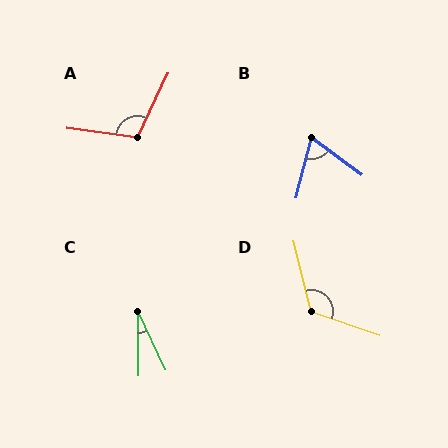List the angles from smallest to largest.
C (25°), B (68°), A (107°), D (123°).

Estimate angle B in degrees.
Approximately 68 degrees.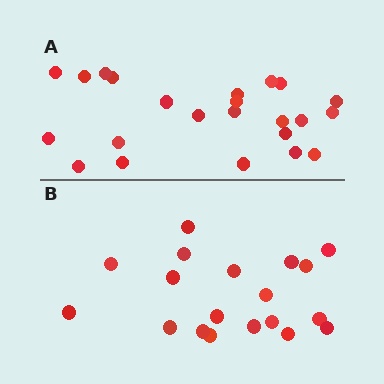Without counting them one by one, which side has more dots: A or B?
Region A (the top region) has more dots.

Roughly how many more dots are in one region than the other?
Region A has about 4 more dots than region B.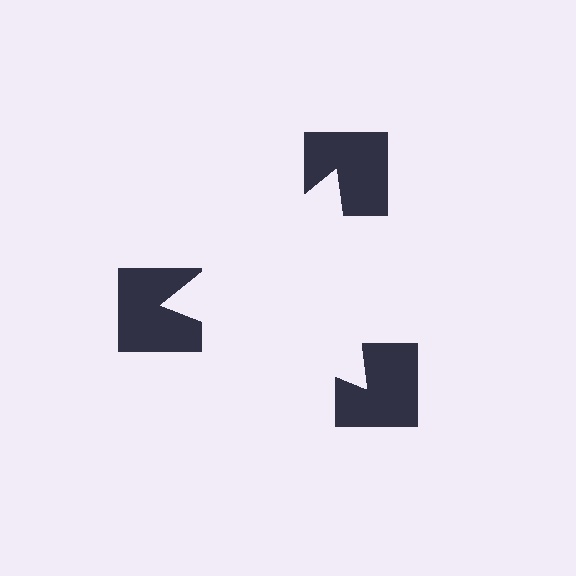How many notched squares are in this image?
There are 3 — one at each vertex of the illusory triangle.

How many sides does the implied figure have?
3 sides.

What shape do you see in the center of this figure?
An illusory triangle — its edges are inferred from the aligned wedge cuts in the notched squares, not physically drawn.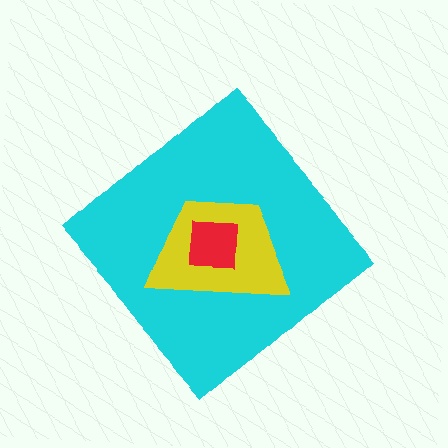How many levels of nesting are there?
3.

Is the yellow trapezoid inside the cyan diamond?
Yes.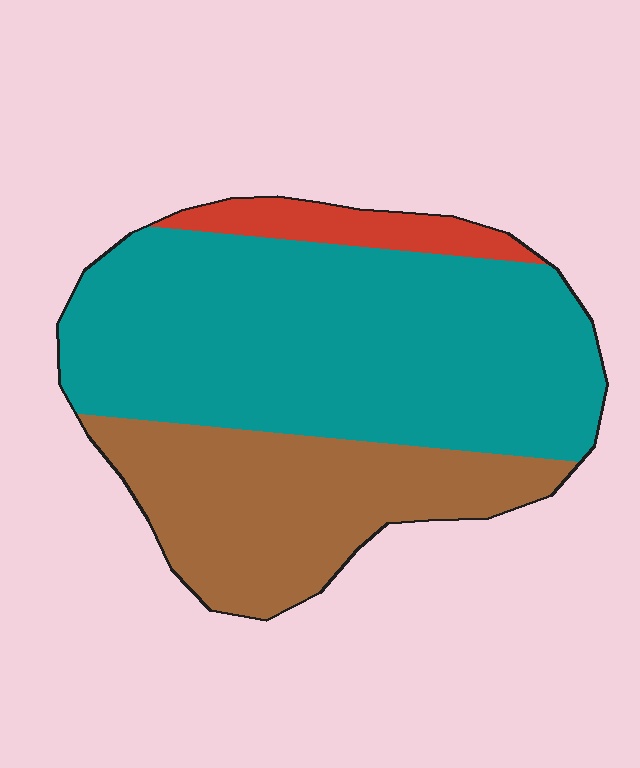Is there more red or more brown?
Brown.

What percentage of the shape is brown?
Brown takes up between a quarter and a half of the shape.